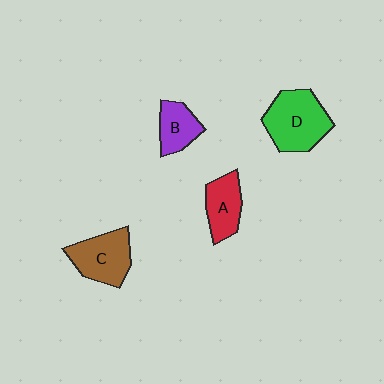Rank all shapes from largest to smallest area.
From largest to smallest: D (green), C (brown), A (red), B (purple).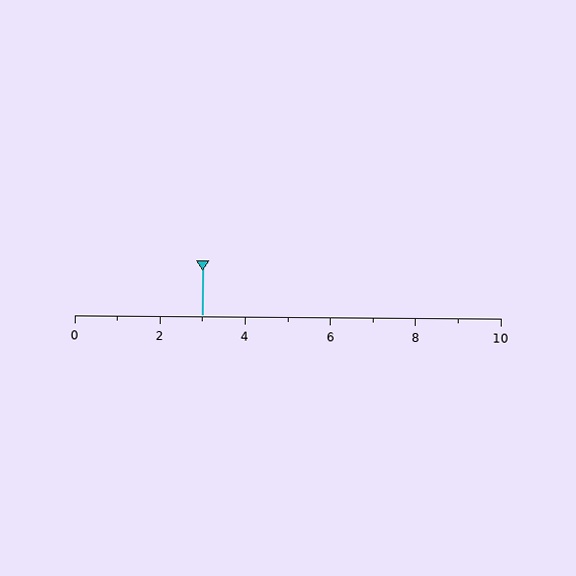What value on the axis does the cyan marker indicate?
The marker indicates approximately 3.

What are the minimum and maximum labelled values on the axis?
The axis runs from 0 to 10.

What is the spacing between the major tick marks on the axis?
The major ticks are spaced 2 apart.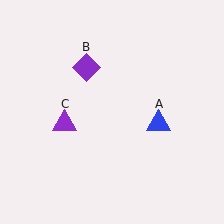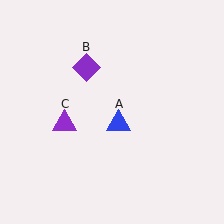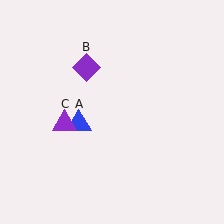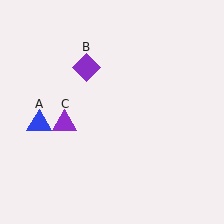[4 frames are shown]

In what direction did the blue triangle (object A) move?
The blue triangle (object A) moved left.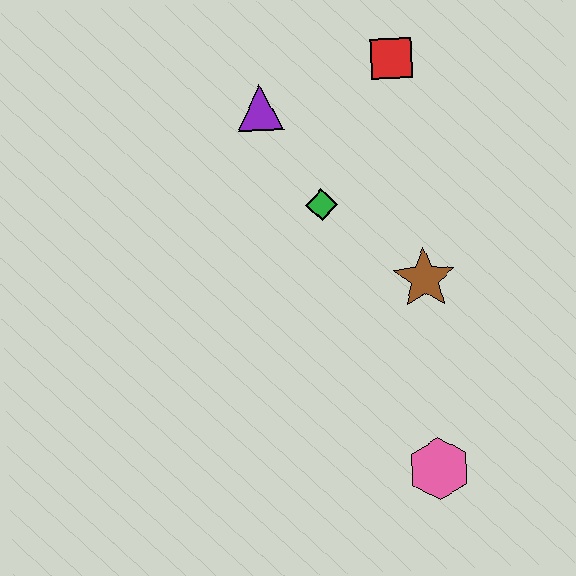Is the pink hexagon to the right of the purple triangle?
Yes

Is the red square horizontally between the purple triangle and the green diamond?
No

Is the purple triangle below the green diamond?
No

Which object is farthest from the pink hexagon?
The red square is farthest from the pink hexagon.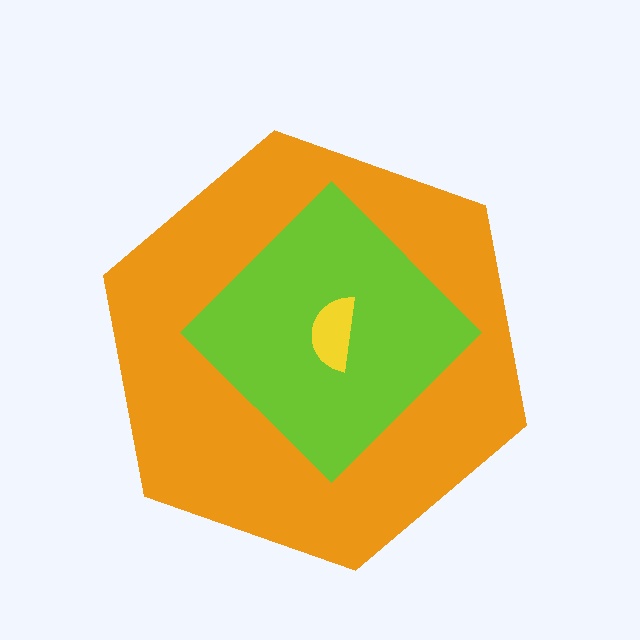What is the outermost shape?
The orange hexagon.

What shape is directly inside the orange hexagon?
The lime diamond.